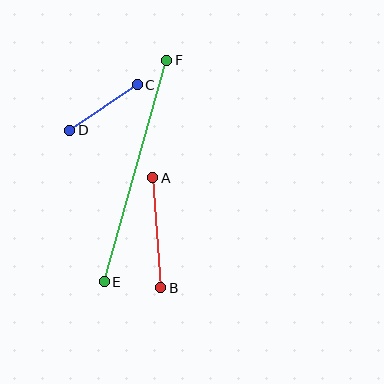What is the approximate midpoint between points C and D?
The midpoint is at approximately (104, 107) pixels.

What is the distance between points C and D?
The distance is approximately 82 pixels.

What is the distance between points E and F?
The distance is approximately 230 pixels.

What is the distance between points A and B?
The distance is approximately 110 pixels.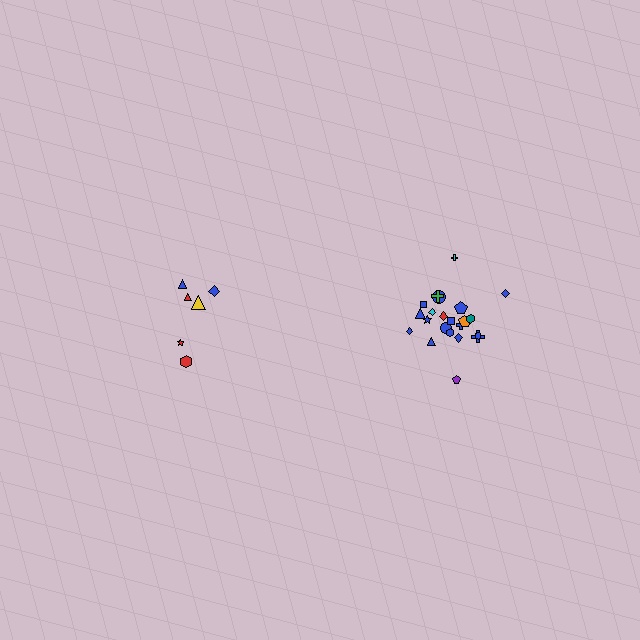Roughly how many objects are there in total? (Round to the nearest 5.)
Roughly 30 objects in total.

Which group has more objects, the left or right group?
The right group.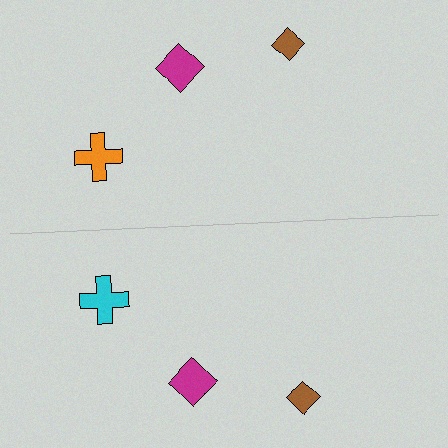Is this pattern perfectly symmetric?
No, the pattern is not perfectly symmetric. The cyan cross on the bottom side breaks the symmetry — its mirror counterpart is orange.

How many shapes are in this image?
There are 6 shapes in this image.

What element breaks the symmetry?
The cyan cross on the bottom side breaks the symmetry — its mirror counterpart is orange.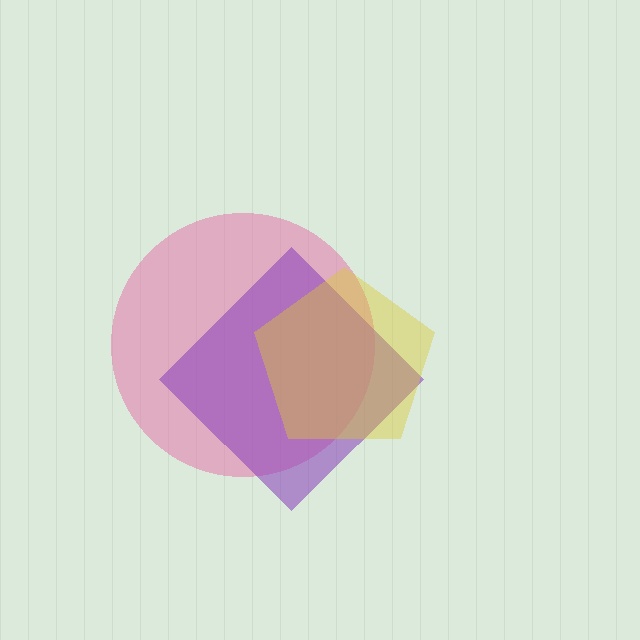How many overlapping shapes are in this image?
There are 3 overlapping shapes in the image.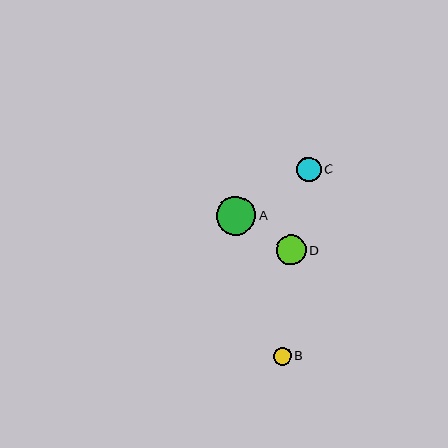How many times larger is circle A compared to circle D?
Circle A is approximately 1.3 times the size of circle D.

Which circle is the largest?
Circle A is the largest with a size of approximately 39 pixels.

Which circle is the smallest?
Circle B is the smallest with a size of approximately 18 pixels.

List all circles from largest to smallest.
From largest to smallest: A, D, C, B.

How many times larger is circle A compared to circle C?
Circle A is approximately 1.6 times the size of circle C.